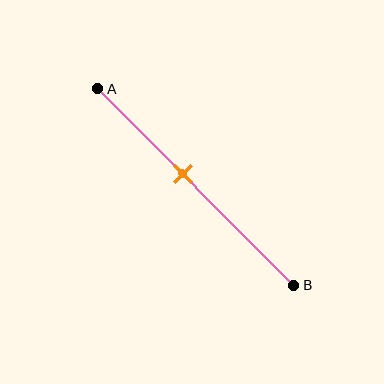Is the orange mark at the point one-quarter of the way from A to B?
No, the mark is at about 45% from A, not at the 25% one-quarter point.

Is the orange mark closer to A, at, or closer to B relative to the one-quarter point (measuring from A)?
The orange mark is closer to point B than the one-quarter point of segment AB.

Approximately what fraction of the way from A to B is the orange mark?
The orange mark is approximately 45% of the way from A to B.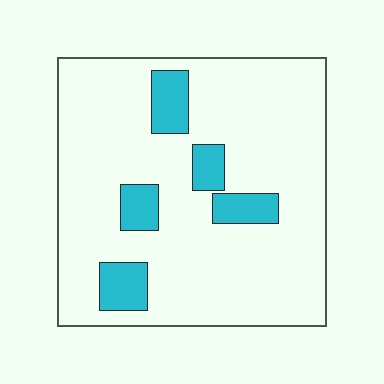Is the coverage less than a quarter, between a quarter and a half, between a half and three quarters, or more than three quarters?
Less than a quarter.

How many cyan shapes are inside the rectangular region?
5.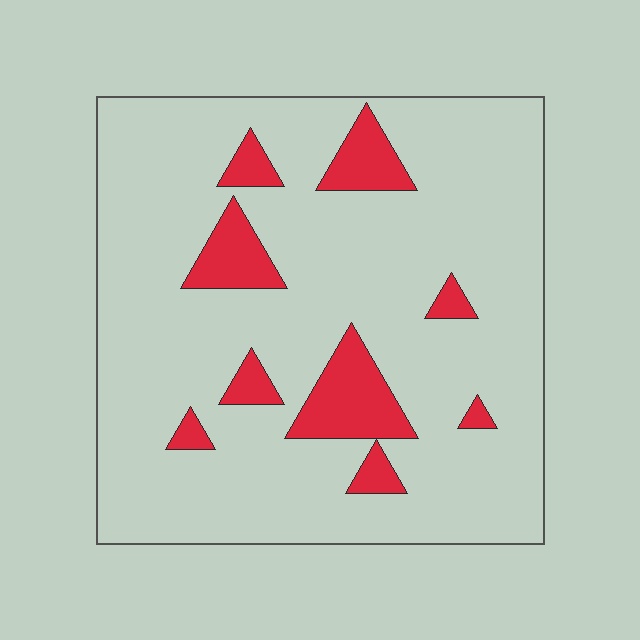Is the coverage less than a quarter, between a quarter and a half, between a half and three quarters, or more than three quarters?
Less than a quarter.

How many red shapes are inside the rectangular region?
9.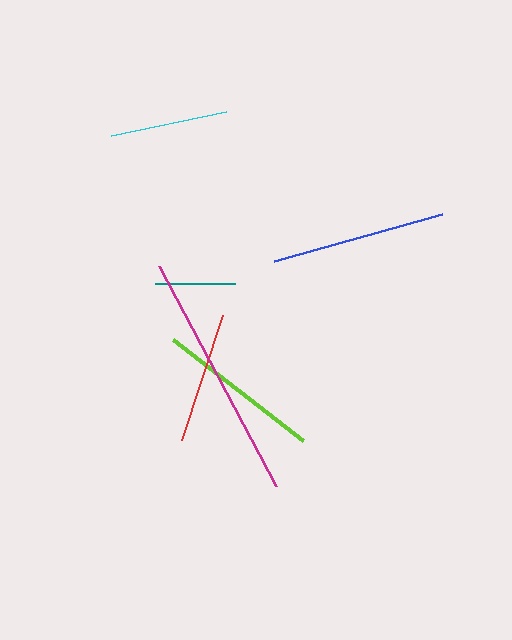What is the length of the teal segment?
The teal segment is approximately 79 pixels long.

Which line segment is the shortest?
The teal line is the shortest at approximately 79 pixels.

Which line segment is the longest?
The magenta line is the longest at approximately 249 pixels.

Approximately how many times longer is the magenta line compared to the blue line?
The magenta line is approximately 1.4 times the length of the blue line.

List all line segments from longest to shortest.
From longest to shortest: magenta, blue, lime, red, cyan, teal.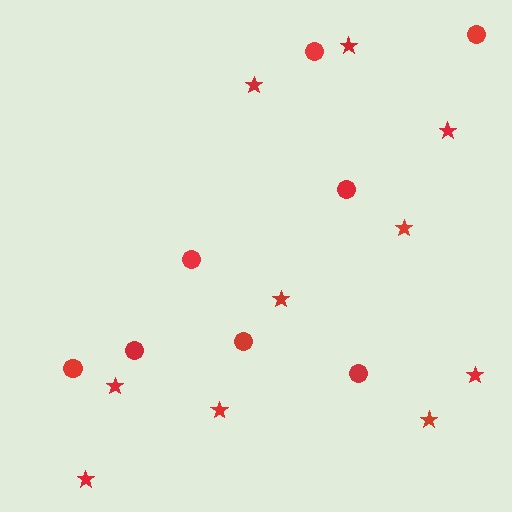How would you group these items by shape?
There are 2 groups: one group of stars (10) and one group of circles (8).